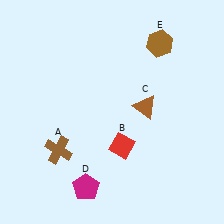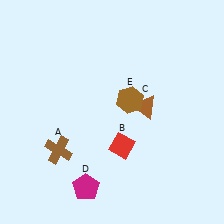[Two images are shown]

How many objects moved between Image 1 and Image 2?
1 object moved between the two images.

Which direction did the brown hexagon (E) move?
The brown hexagon (E) moved down.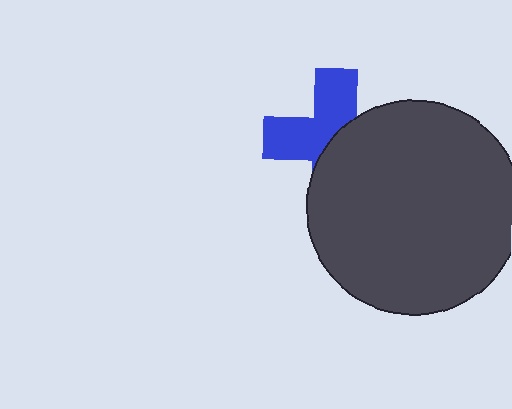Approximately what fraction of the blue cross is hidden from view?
Roughly 51% of the blue cross is hidden behind the dark gray circle.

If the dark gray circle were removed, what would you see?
You would see the complete blue cross.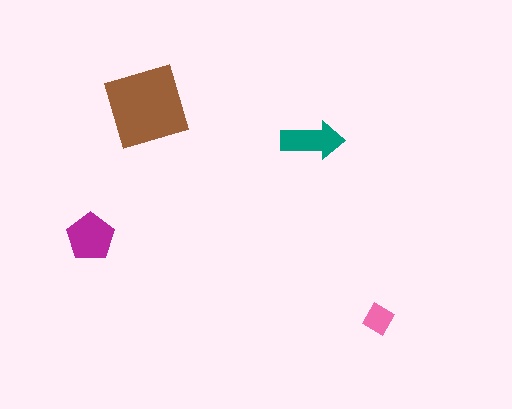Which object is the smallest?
The pink diamond.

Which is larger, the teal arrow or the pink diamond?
The teal arrow.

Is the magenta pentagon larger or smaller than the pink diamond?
Larger.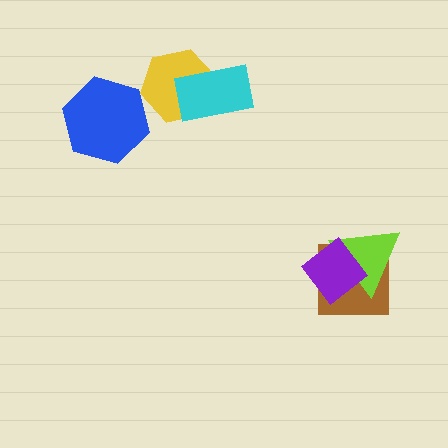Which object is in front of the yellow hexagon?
The cyan rectangle is in front of the yellow hexagon.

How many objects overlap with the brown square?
2 objects overlap with the brown square.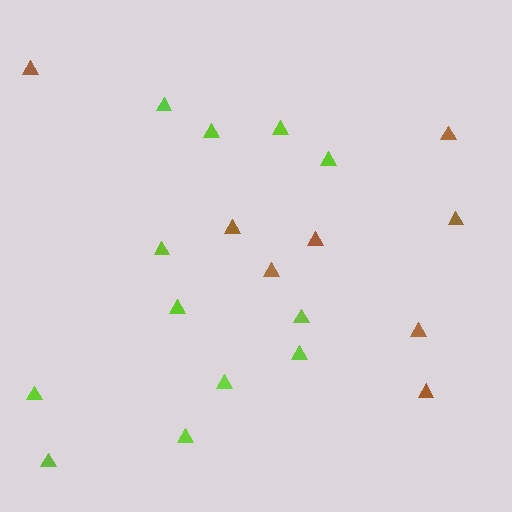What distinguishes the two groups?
There are 2 groups: one group of brown triangles (8) and one group of lime triangles (12).